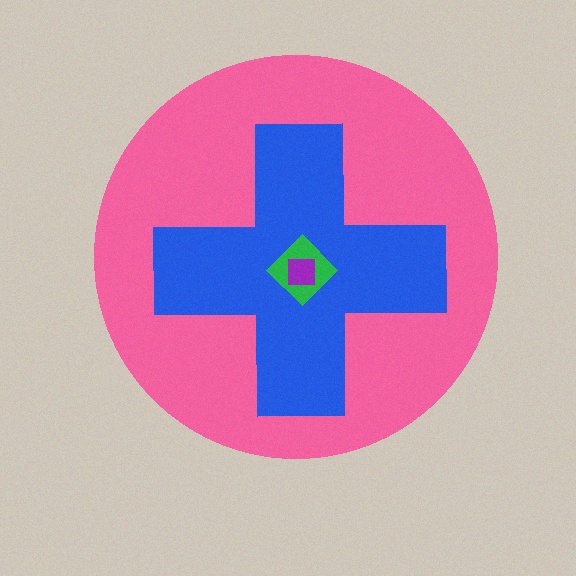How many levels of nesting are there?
4.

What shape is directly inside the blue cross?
The green diamond.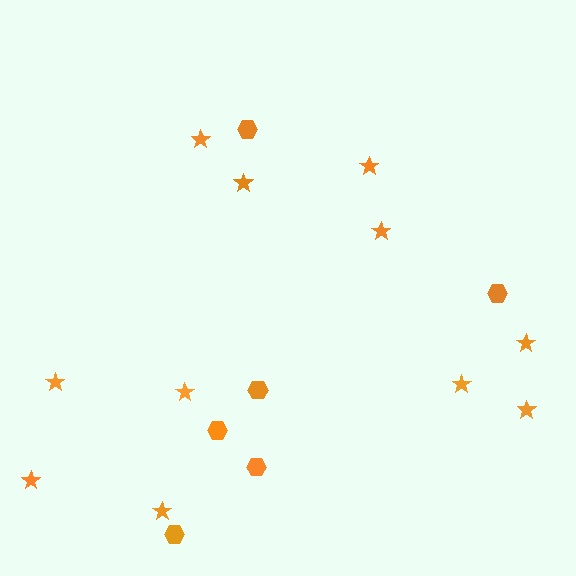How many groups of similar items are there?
There are 2 groups: one group of stars (11) and one group of hexagons (6).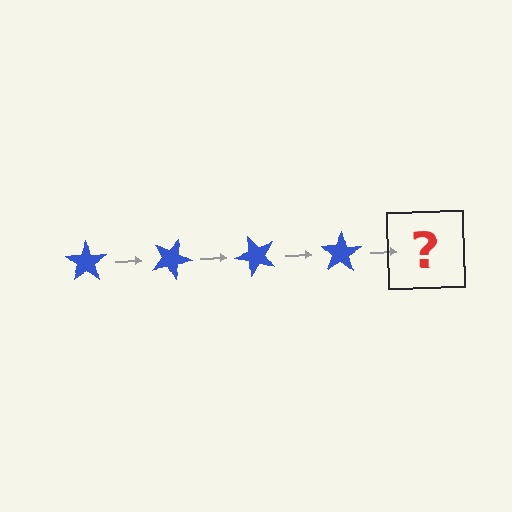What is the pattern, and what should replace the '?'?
The pattern is that the star rotates 25 degrees each step. The '?' should be a blue star rotated 100 degrees.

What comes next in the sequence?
The next element should be a blue star rotated 100 degrees.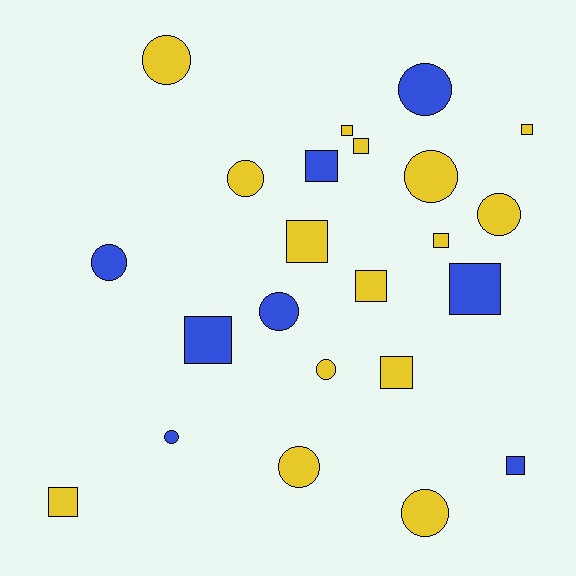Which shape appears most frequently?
Square, with 12 objects.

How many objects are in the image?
There are 23 objects.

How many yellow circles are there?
There are 7 yellow circles.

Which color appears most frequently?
Yellow, with 15 objects.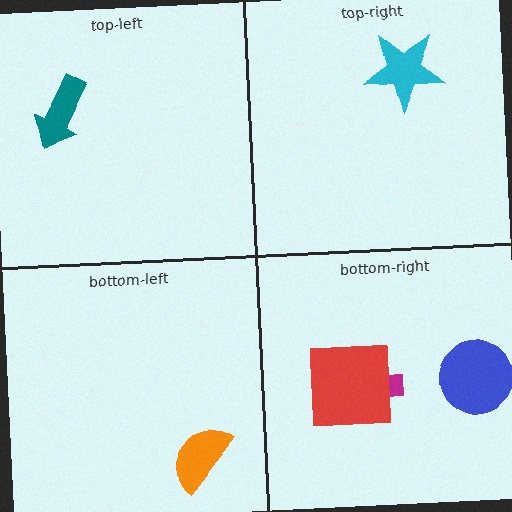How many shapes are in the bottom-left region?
1.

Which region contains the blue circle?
The bottom-right region.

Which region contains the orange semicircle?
The bottom-left region.